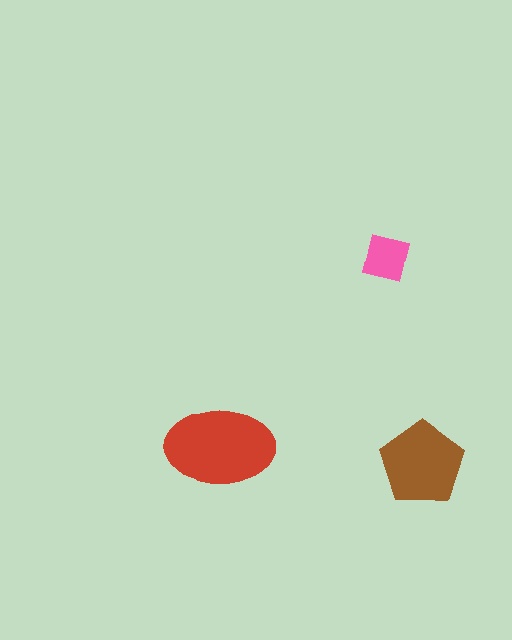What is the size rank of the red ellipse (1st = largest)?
1st.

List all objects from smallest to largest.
The pink square, the brown pentagon, the red ellipse.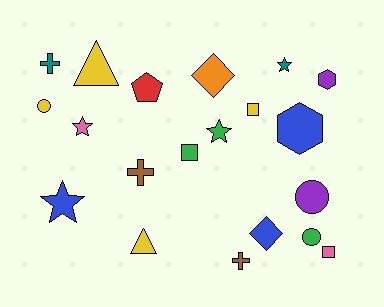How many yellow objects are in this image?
There are 4 yellow objects.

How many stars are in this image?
There are 4 stars.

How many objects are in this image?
There are 20 objects.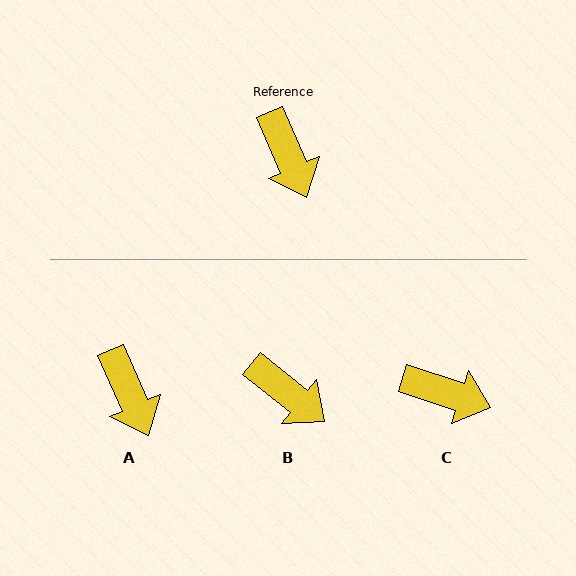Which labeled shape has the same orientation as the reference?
A.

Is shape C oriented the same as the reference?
No, it is off by about 48 degrees.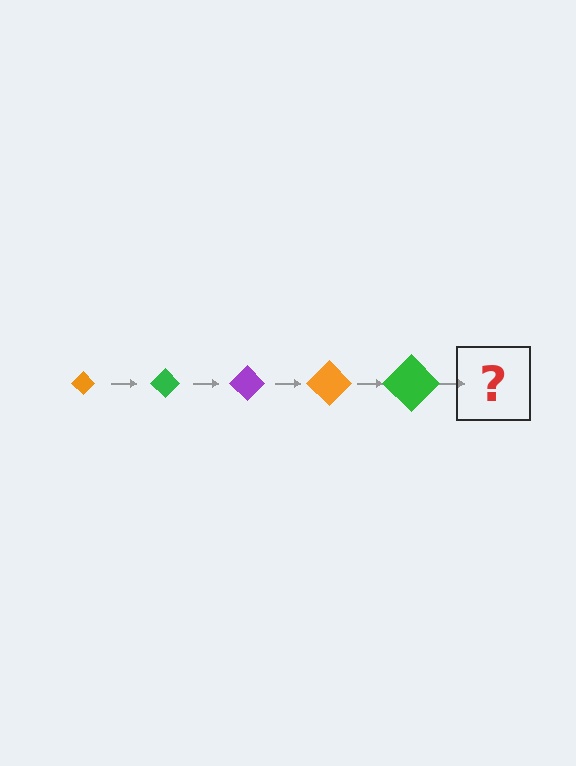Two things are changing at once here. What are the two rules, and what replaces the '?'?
The two rules are that the diamond grows larger each step and the color cycles through orange, green, and purple. The '?' should be a purple diamond, larger than the previous one.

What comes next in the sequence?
The next element should be a purple diamond, larger than the previous one.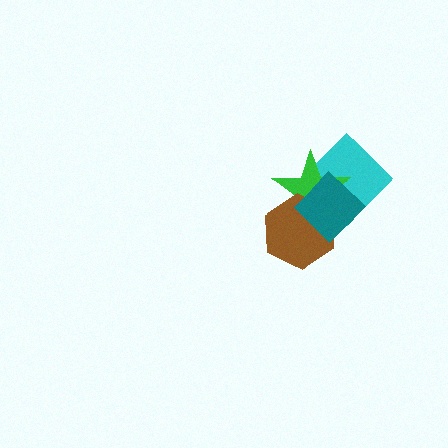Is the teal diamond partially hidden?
No, no other shape covers it.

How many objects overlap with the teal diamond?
3 objects overlap with the teal diamond.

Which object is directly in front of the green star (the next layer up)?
The brown hexagon is directly in front of the green star.